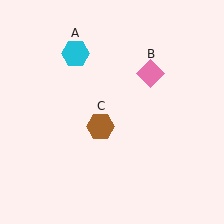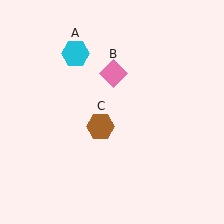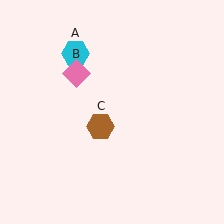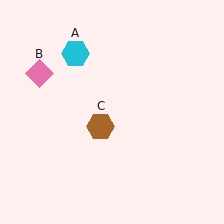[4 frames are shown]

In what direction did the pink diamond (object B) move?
The pink diamond (object B) moved left.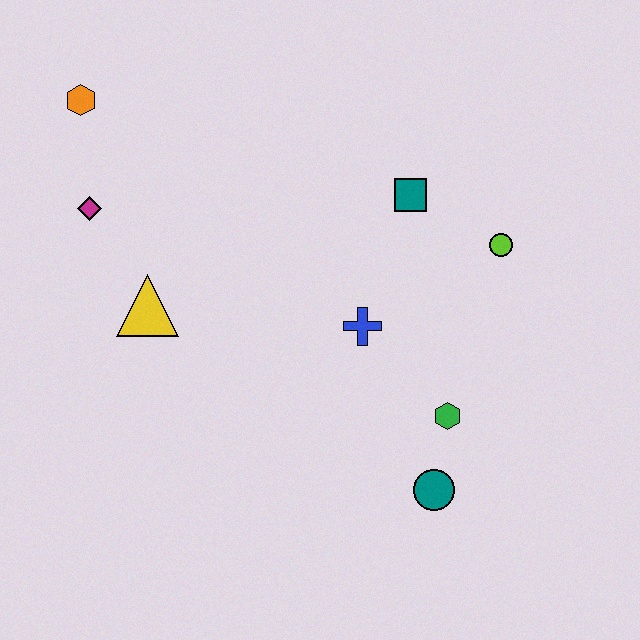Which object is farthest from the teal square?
The orange hexagon is farthest from the teal square.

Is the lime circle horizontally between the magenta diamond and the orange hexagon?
No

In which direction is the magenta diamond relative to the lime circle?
The magenta diamond is to the left of the lime circle.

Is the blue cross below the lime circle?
Yes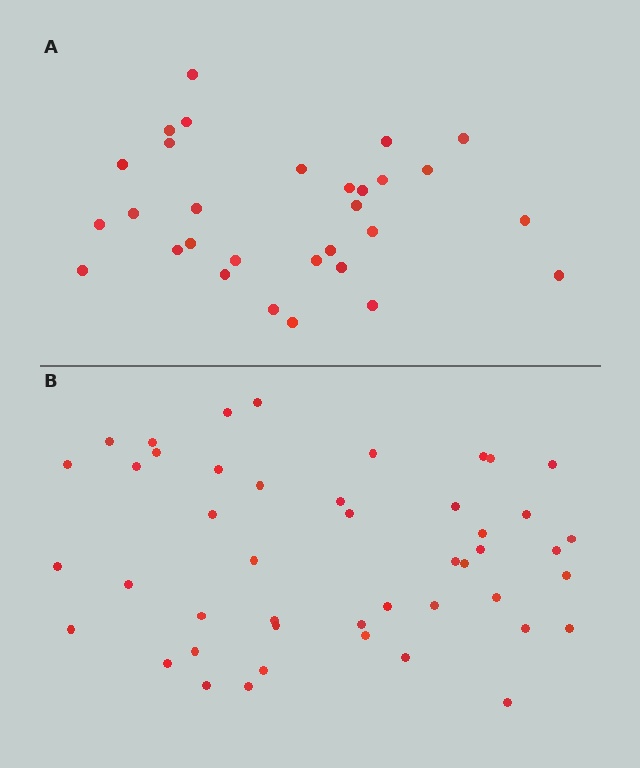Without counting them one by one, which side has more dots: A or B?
Region B (the bottom region) has more dots.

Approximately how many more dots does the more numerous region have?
Region B has approximately 15 more dots than region A.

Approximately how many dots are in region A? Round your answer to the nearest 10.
About 30 dots.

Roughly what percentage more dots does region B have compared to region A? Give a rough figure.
About 55% more.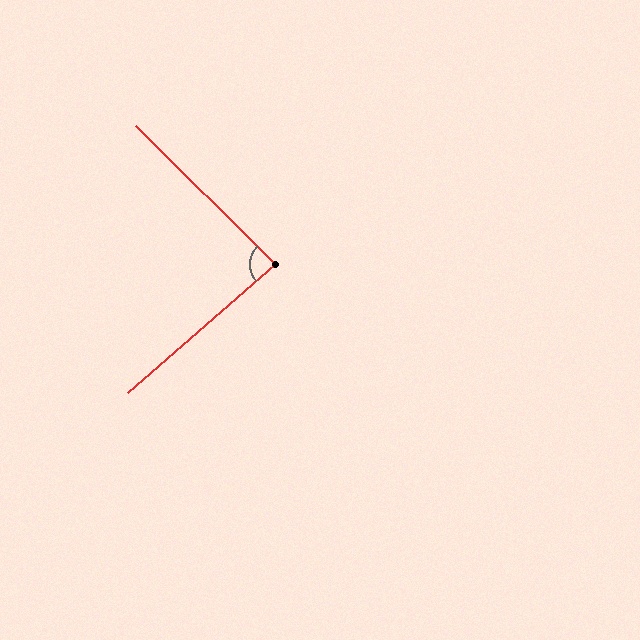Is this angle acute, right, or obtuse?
It is approximately a right angle.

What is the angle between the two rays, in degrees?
Approximately 86 degrees.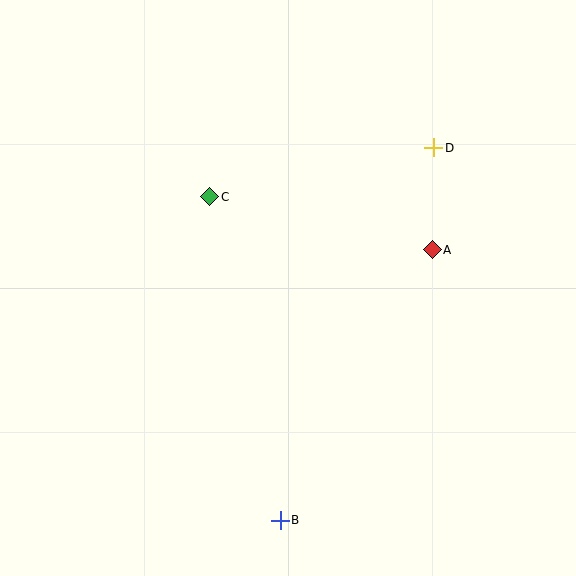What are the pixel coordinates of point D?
Point D is at (434, 148).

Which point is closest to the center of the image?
Point C at (210, 197) is closest to the center.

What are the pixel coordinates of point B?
Point B is at (280, 520).